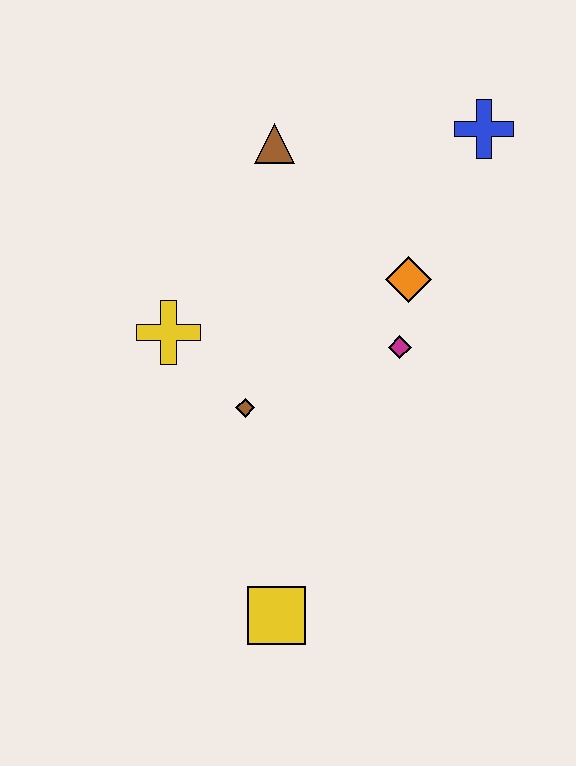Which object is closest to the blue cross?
The orange diamond is closest to the blue cross.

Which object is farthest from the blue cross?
The yellow square is farthest from the blue cross.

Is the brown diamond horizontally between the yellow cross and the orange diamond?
Yes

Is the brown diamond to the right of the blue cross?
No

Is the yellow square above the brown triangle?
No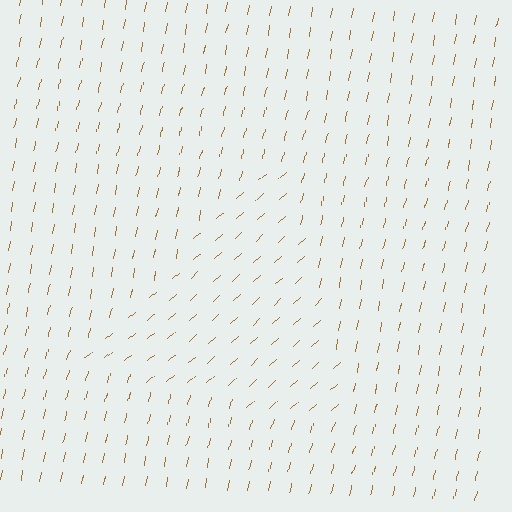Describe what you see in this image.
The image is filled with small brown line segments. A triangle region in the image has lines oriented differently from the surrounding lines, creating a visible texture boundary.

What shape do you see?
I see a triangle.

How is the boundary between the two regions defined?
The boundary is defined purely by a change in line orientation (approximately 37 degrees difference). All lines are the same color and thickness.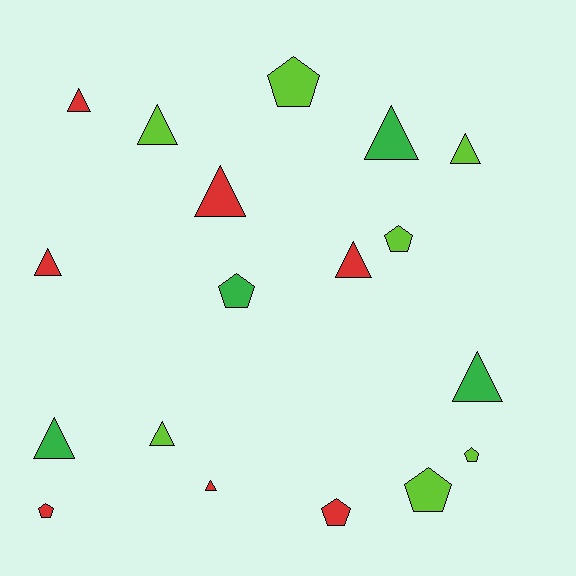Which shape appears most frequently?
Triangle, with 11 objects.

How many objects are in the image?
There are 18 objects.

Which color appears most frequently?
Red, with 7 objects.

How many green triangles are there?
There are 3 green triangles.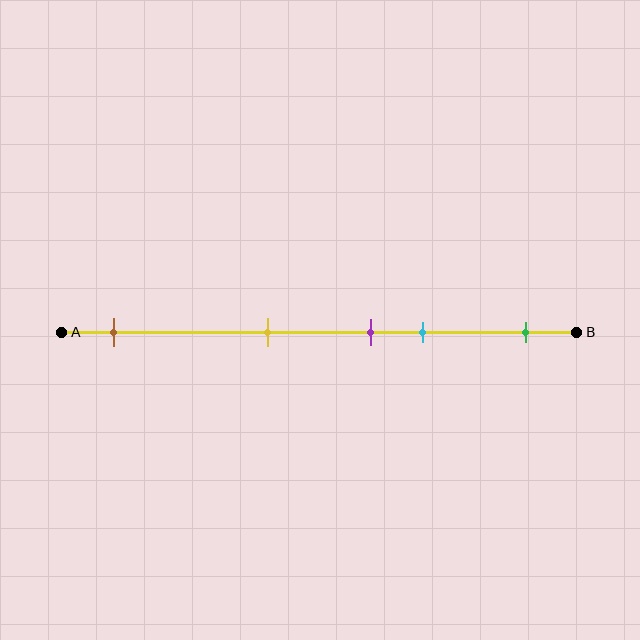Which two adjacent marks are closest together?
The purple and cyan marks are the closest adjacent pair.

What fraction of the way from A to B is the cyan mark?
The cyan mark is approximately 70% (0.7) of the way from A to B.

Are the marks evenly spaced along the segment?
No, the marks are not evenly spaced.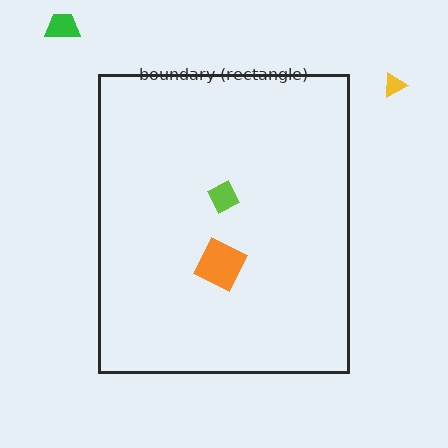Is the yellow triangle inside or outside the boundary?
Outside.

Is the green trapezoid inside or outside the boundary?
Outside.